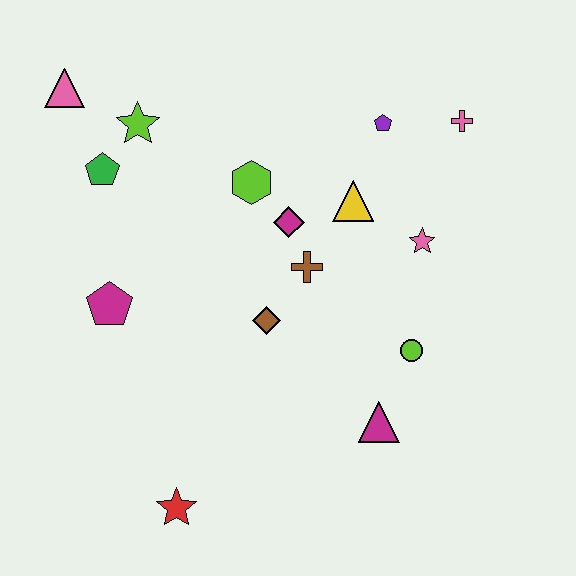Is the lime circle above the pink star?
No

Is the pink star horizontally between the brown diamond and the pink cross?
Yes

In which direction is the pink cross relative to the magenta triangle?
The pink cross is above the magenta triangle.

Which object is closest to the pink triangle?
The lime star is closest to the pink triangle.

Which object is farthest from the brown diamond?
The pink triangle is farthest from the brown diamond.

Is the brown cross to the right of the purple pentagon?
No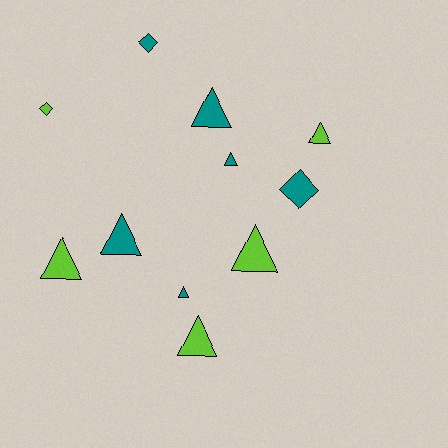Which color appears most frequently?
Teal, with 6 objects.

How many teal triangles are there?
There are 4 teal triangles.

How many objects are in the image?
There are 11 objects.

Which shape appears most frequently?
Triangle, with 8 objects.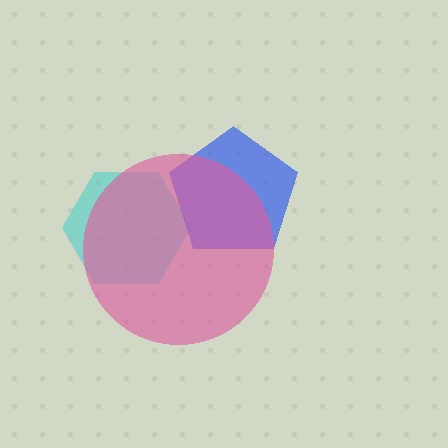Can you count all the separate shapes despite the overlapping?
Yes, there are 3 separate shapes.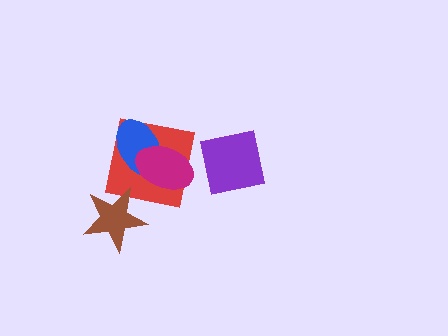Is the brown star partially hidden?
No, no other shape covers it.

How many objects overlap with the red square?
2 objects overlap with the red square.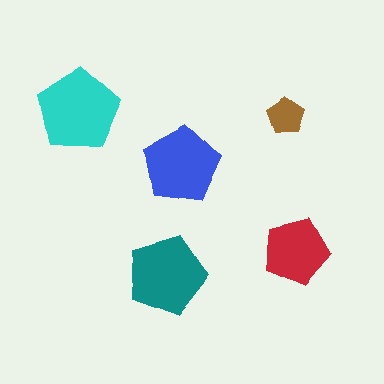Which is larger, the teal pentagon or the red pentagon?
The teal one.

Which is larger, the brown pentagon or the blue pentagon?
The blue one.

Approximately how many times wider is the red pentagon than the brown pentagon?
About 2 times wider.